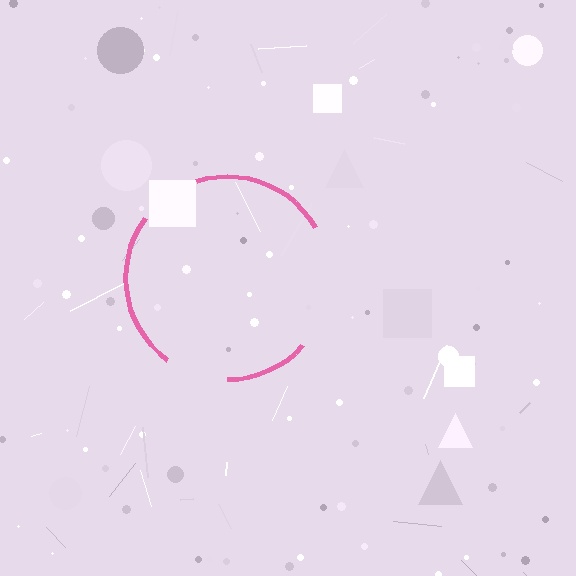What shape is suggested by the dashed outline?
The dashed outline suggests a circle.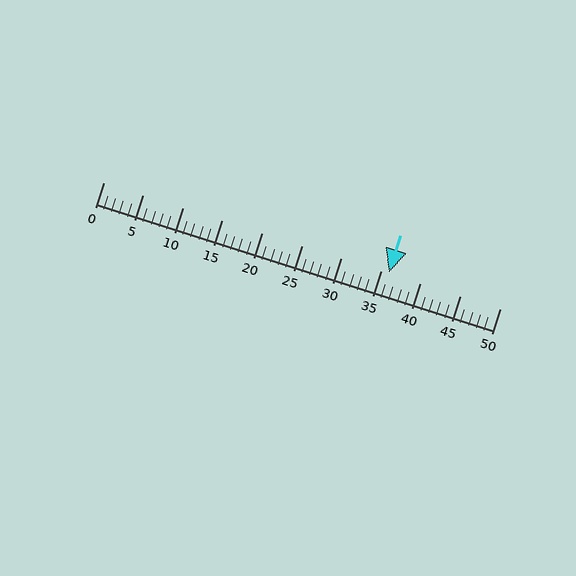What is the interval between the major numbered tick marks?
The major tick marks are spaced 5 units apart.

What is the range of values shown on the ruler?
The ruler shows values from 0 to 50.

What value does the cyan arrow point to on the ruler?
The cyan arrow points to approximately 36.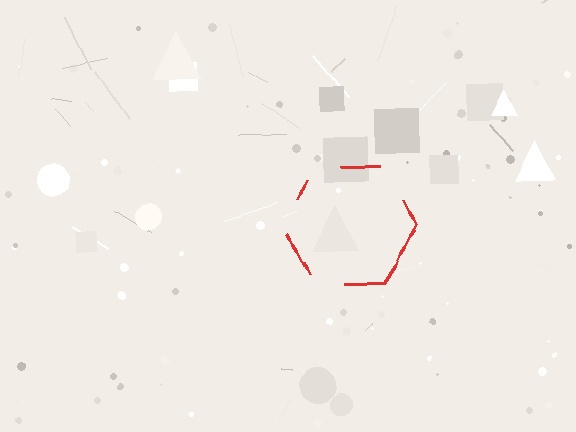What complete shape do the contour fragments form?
The contour fragments form a hexagon.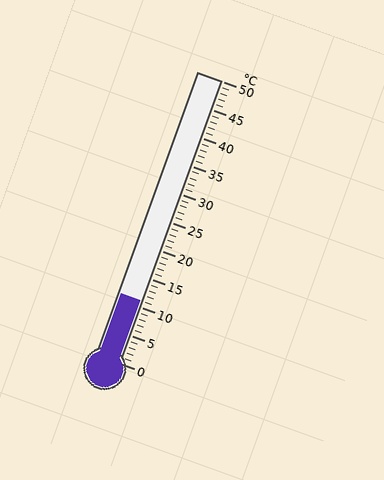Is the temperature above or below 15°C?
The temperature is below 15°C.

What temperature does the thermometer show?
The thermometer shows approximately 11°C.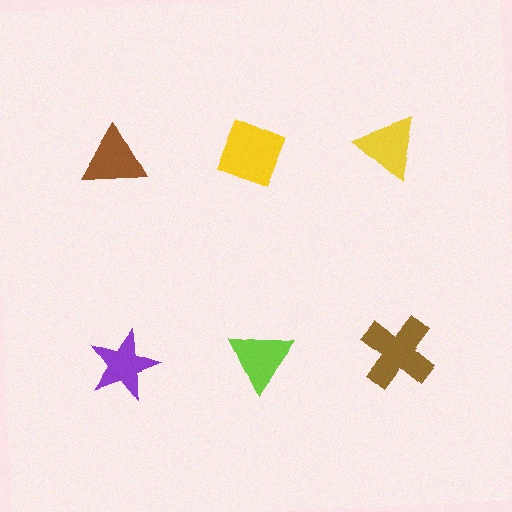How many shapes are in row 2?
3 shapes.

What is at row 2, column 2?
A lime triangle.